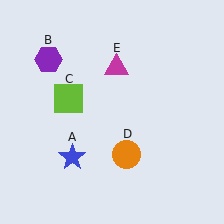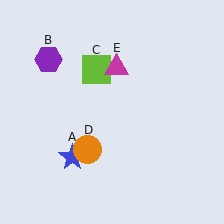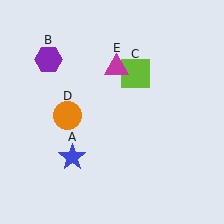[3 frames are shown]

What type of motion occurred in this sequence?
The lime square (object C), orange circle (object D) rotated clockwise around the center of the scene.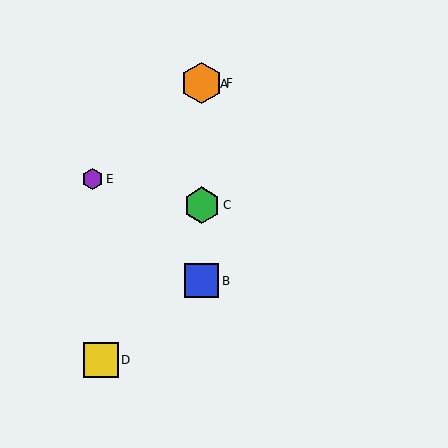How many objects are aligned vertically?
4 objects (A, B, C, F) are aligned vertically.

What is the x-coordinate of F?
Object F is at x≈202.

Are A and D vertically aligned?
No, A is at x≈202 and D is at x≈101.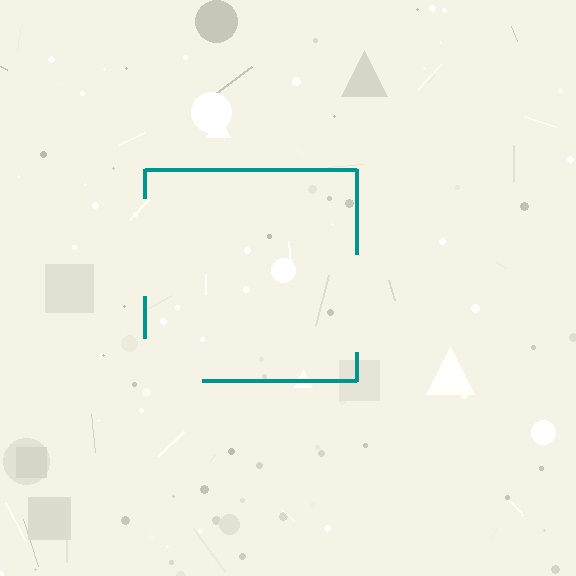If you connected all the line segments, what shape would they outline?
They would outline a square.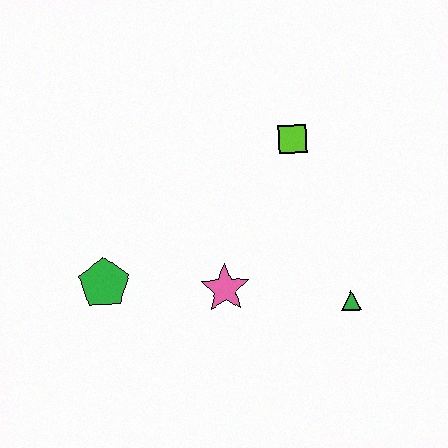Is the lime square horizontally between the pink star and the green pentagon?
No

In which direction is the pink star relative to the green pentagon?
The pink star is to the right of the green pentagon.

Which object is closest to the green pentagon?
The pink star is closest to the green pentagon.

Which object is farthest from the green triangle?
The green pentagon is farthest from the green triangle.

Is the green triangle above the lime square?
No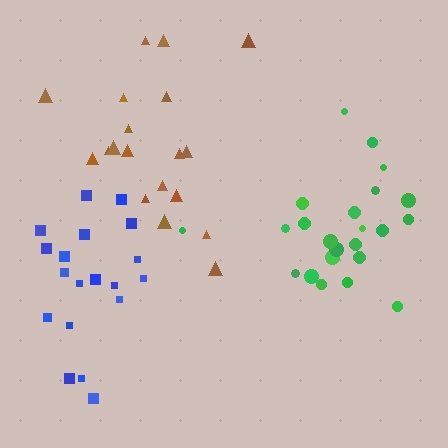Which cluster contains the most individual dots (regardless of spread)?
Green (23).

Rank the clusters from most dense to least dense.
green, brown, blue.